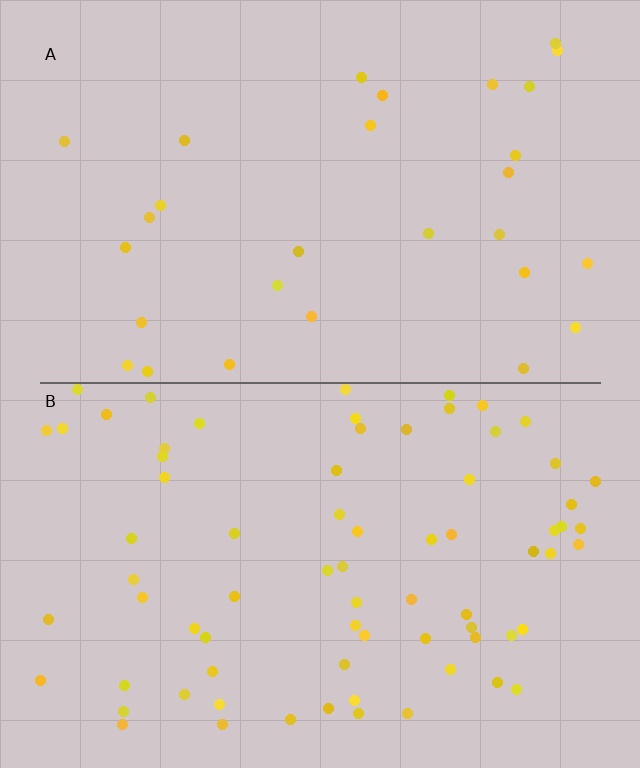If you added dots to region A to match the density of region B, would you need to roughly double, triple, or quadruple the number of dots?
Approximately triple.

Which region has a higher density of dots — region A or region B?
B (the bottom).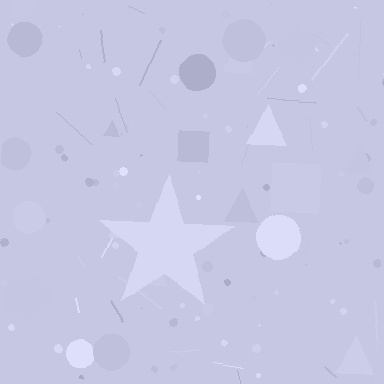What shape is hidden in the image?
A star is hidden in the image.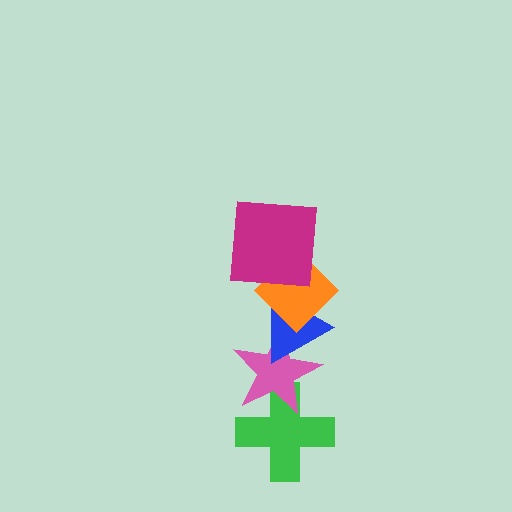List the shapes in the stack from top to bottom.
From top to bottom: the magenta square, the orange diamond, the blue triangle, the pink star, the green cross.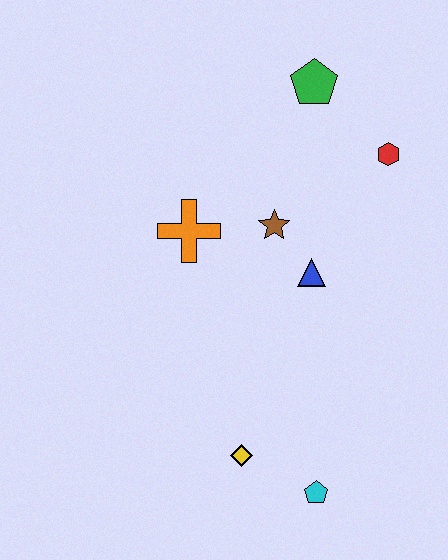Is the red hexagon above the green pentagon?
No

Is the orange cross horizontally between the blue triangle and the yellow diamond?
No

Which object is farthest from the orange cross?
The cyan pentagon is farthest from the orange cross.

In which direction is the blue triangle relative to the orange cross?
The blue triangle is to the right of the orange cross.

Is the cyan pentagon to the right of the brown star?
Yes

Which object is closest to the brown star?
The blue triangle is closest to the brown star.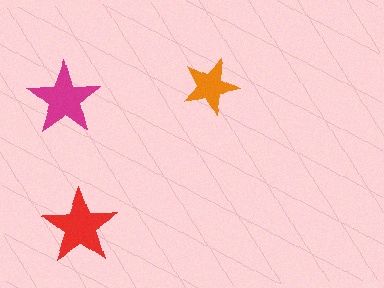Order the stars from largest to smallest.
the red one, the magenta one, the orange one.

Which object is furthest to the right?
The orange star is rightmost.